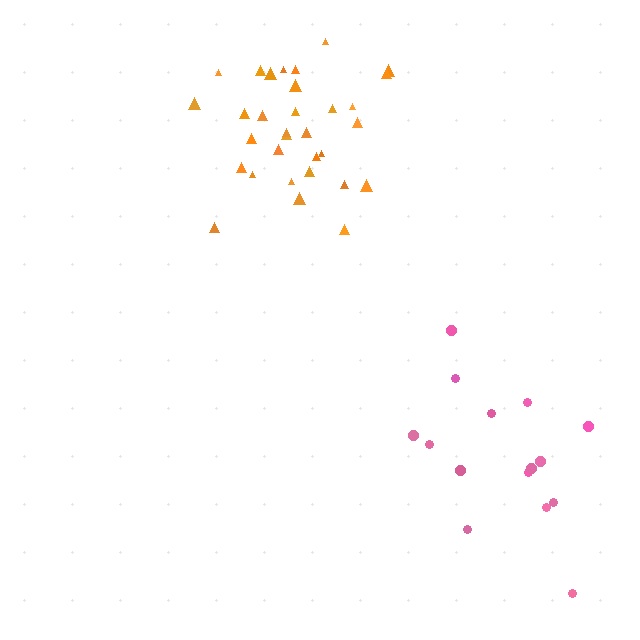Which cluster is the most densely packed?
Orange.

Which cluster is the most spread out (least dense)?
Pink.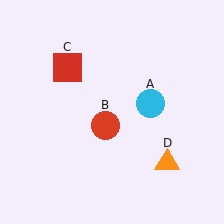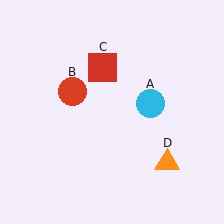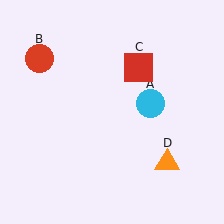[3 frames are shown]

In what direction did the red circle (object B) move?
The red circle (object B) moved up and to the left.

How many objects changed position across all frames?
2 objects changed position: red circle (object B), red square (object C).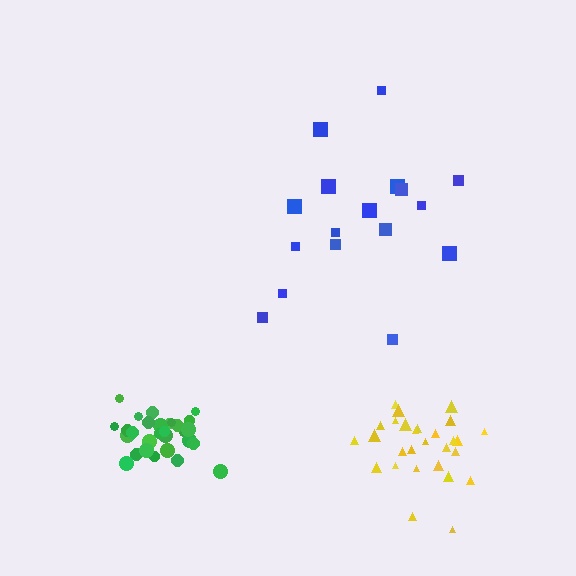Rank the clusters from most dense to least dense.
green, yellow, blue.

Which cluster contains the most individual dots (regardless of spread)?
Green (29).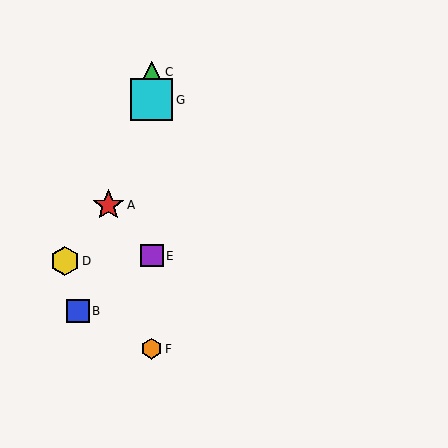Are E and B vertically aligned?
No, E is at x≈152 and B is at x≈78.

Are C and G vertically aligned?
Yes, both are at x≈152.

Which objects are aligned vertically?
Objects C, E, F, G are aligned vertically.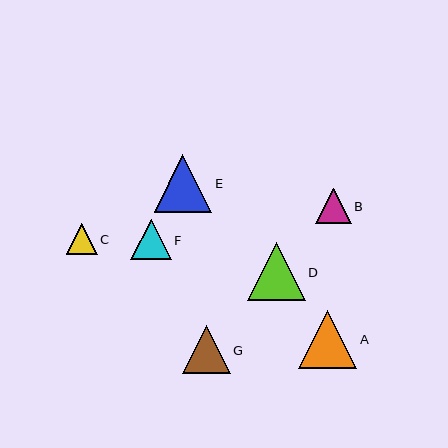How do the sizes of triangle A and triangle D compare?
Triangle A and triangle D are approximately the same size.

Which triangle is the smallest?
Triangle C is the smallest with a size of approximately 31 pixels.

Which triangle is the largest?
Triangle A is the largest with a size of approximately 58 pixels.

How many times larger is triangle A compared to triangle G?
Triangle A is approximately 1.2 times the size of triangle G.